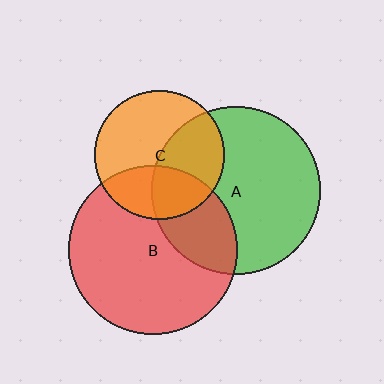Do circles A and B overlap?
Yes.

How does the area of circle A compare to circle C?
Approximately 1.7 times.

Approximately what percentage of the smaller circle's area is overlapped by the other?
Approximately 30%.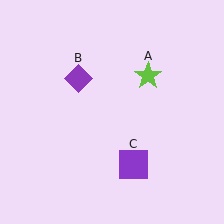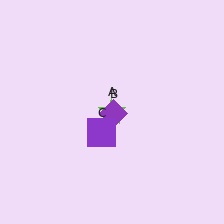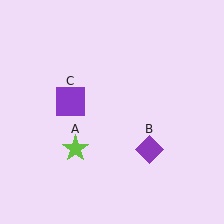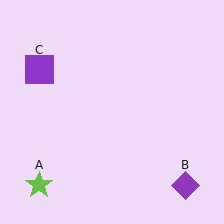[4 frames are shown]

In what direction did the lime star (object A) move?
The lime star (object A) moved down and to the left.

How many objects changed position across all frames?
3 objects changed position: lime star (object A), purple diamond (object B), purple square (object C).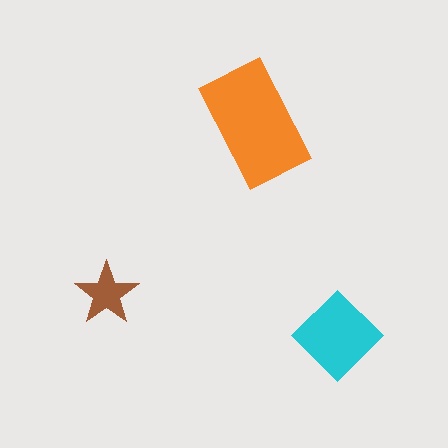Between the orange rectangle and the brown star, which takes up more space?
The orange rectangle.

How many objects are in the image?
There are 3 objects in the image.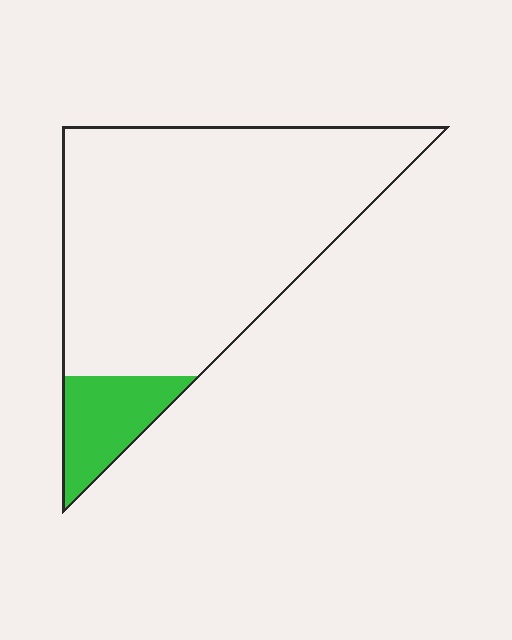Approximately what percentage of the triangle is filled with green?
Approximately 15%.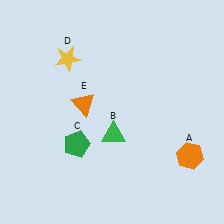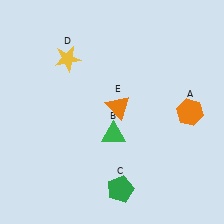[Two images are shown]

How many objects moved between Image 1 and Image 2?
3 objects moved between the two images.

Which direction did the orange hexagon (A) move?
The orange hexagon (A) moved up.